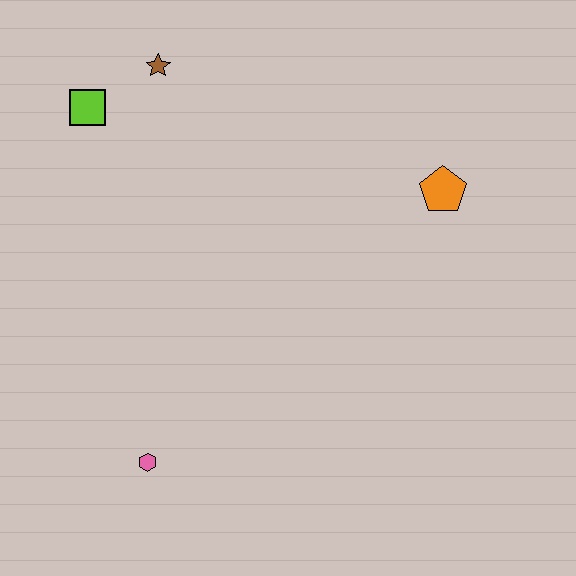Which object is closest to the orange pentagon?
The brown star is closest to the orange pentagon.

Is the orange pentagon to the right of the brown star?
Yes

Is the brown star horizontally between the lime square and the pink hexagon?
No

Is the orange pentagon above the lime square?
No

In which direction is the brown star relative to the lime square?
The brown star is to the right of the lime square.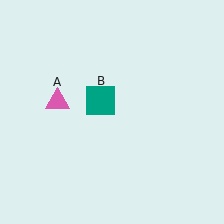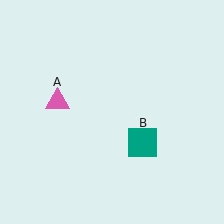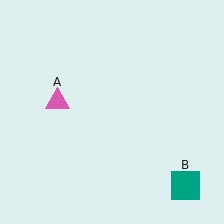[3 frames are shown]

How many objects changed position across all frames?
1 object changed position: teal square (object B).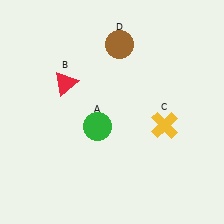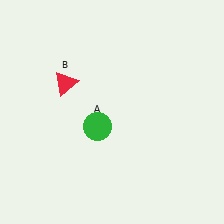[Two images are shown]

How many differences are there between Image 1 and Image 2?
There are 2 differences between the two images.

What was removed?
The brown circle (D), the yellow cross (C) were removed in Image 2.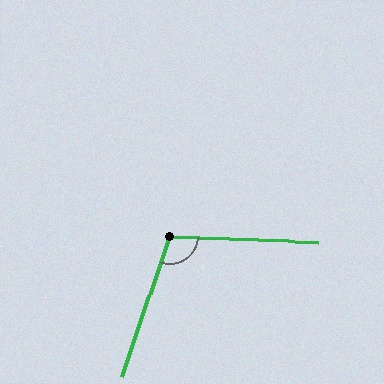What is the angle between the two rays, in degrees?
Approximately 107 degrees.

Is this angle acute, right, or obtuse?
It is obtuse.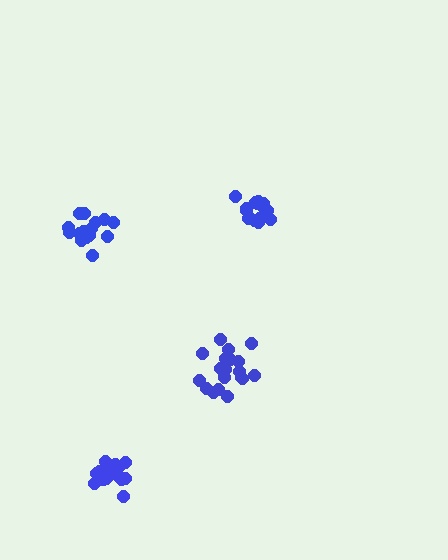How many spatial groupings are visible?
There are 4 spatial groupings.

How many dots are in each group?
Group 1: 16 dots, Group 2: 15 dots, Group 3: 18 dots, Group 4: 19 dots (68 total).